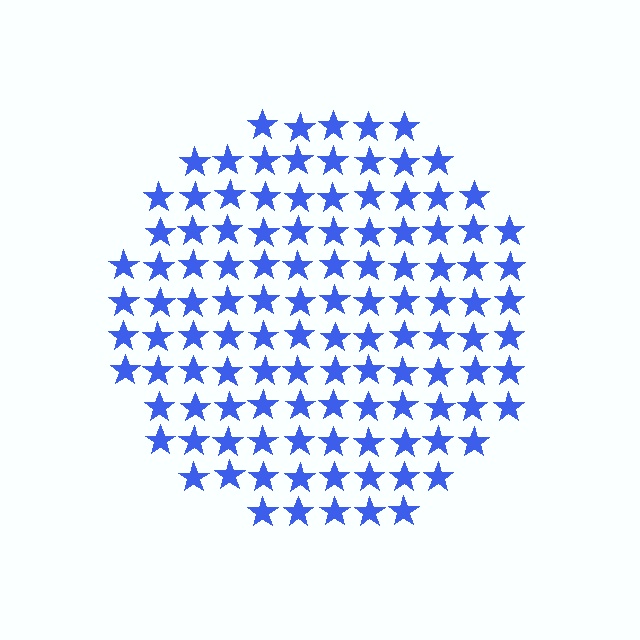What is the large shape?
The large shape is a circle.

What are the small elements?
The small elements are stars.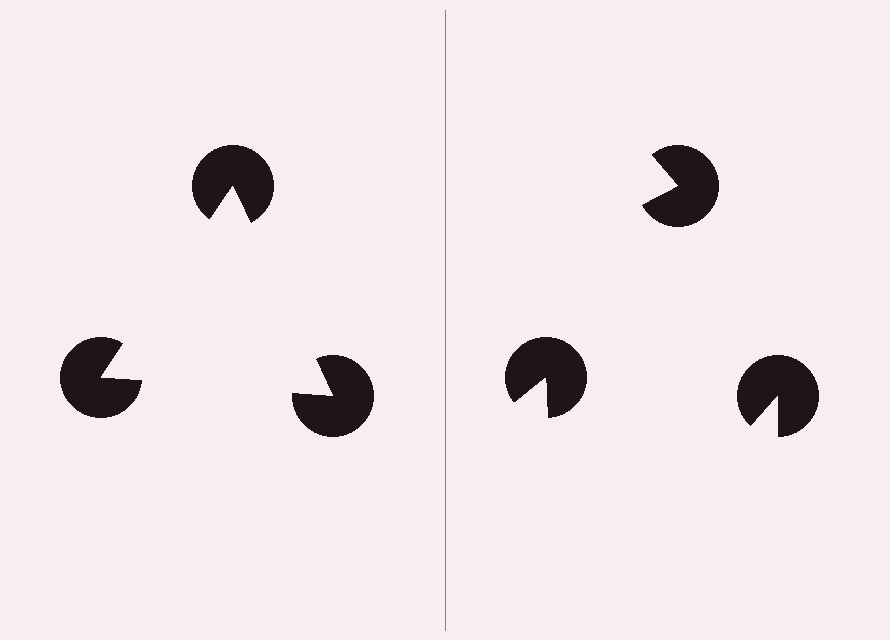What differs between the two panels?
The pac-man discs are positioned identically on both sides; only the wedge orientations differ. On the left they align to a triangle; on the right they are misaligned.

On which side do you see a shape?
An illusory triangle appears on the left side. On the right side the wedge cuts are rotated, so no coherent shape forms.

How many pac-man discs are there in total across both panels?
6 — 3 on each side.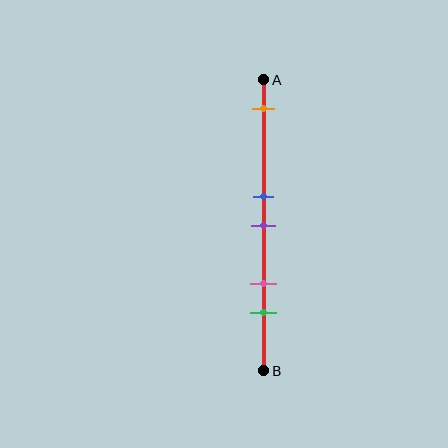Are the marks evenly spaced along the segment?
No, the marks are not evenly spaced.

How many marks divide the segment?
There are 5 marks dividing the segment.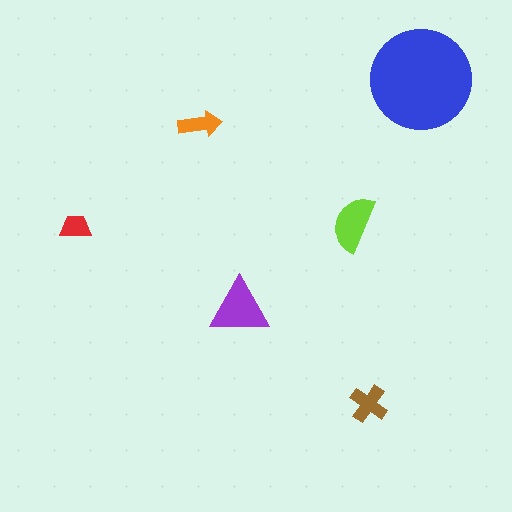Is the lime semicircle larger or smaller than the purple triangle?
Smaller.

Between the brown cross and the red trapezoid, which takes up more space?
The brown cross.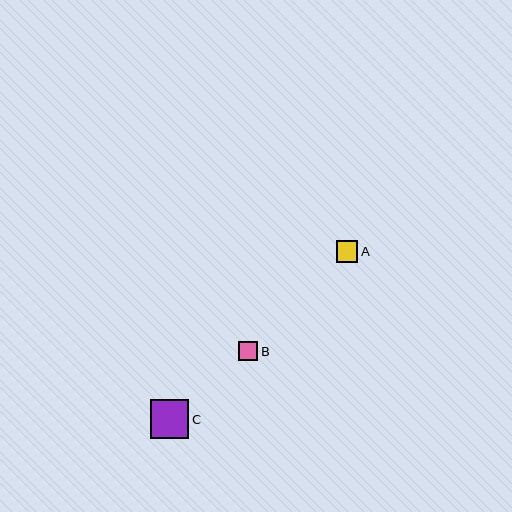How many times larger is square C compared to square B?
Square C is approximately 2.0 times the size of square B.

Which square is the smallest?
Square B is the smallest with a size of approximately 19 pixels.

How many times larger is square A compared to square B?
Square A is approximately 1.1 times the size of square B.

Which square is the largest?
Square C is the largest with a size of approximately 38 pixels.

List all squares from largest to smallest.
From largest to smallest: C, A, B.